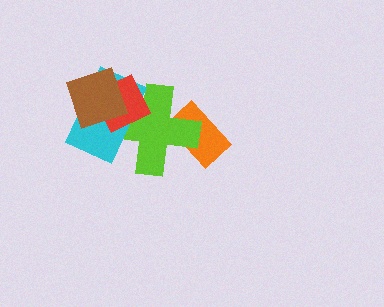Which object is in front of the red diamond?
The brown diamond is in front of the red diamond.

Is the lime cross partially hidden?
Yes, it is partially covered by another shape.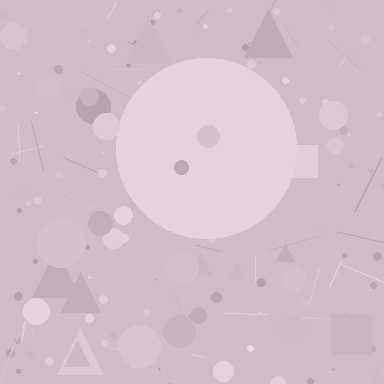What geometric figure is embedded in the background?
A circle is embedded in the background.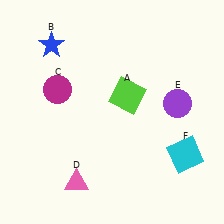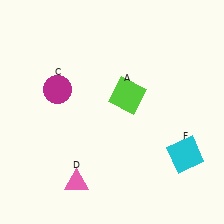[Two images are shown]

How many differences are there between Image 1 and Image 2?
There are 2 differences between the two images.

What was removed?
The blue star (B), the purple circle (E) were removed in Image 2.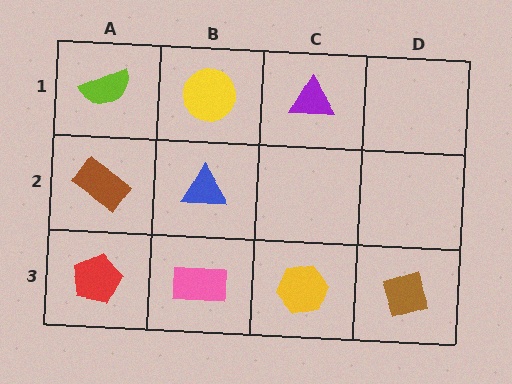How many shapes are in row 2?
2 shapes.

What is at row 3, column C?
A yellow hexagon.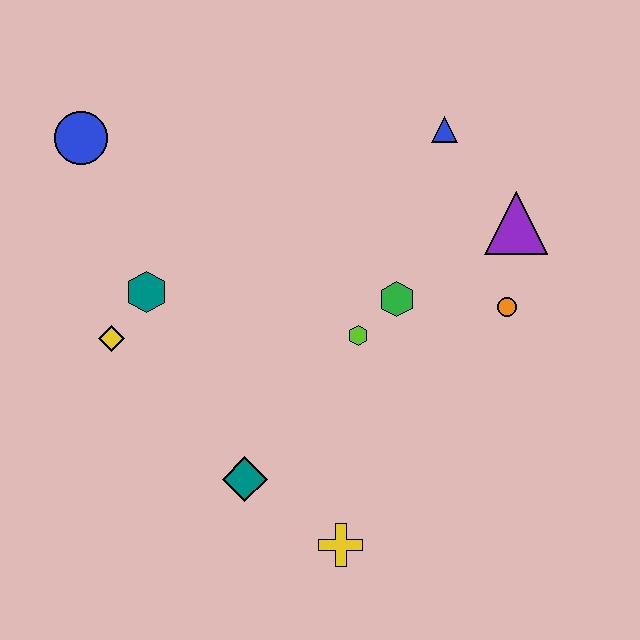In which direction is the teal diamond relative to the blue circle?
The teal diamond is below the blue circle.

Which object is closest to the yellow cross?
The teal diamond is closest to the yellow cross.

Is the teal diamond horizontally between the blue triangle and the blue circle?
Yes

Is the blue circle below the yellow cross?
No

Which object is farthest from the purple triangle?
The blue circle is farthest from the purple triangle.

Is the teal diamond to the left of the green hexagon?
Yes